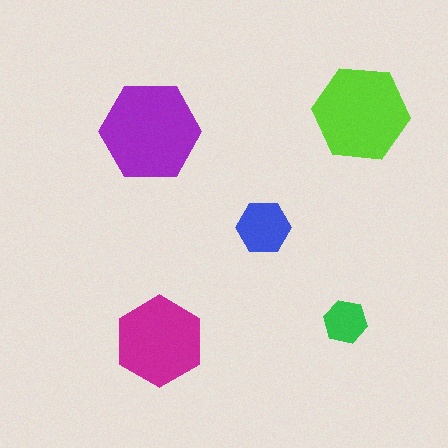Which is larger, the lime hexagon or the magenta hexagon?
The lime one.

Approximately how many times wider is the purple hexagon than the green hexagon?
About 2.5 times wider.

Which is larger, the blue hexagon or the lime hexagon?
The lime one.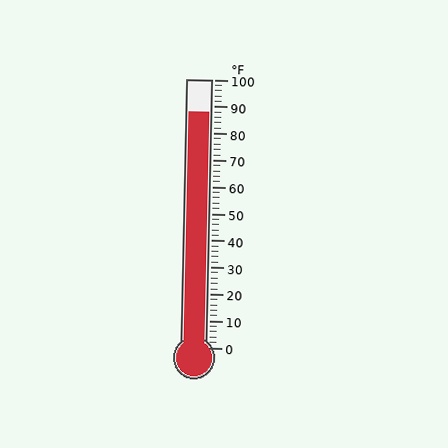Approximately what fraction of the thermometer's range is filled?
The thermometer is filled to approximately 90% of its range.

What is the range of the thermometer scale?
The thermometer scale ranges from 0°F to 100°F.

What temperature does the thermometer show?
The thermometer shows approximately 88°F.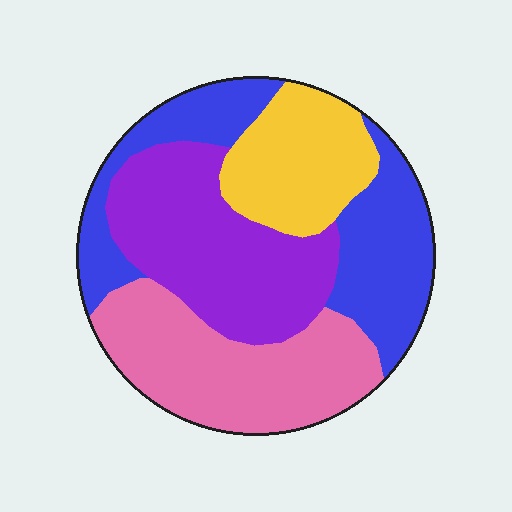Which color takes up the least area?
Yellow, at roughly 15%.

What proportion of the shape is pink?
Pink takes up about one quarter (1/4) of the shape.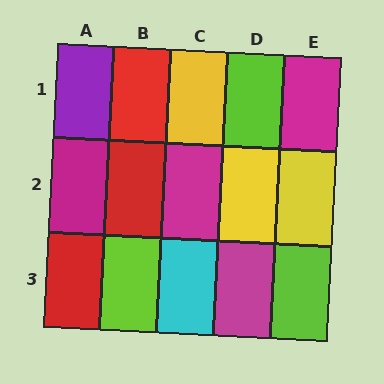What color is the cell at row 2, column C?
Magenta.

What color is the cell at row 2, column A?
Magenta.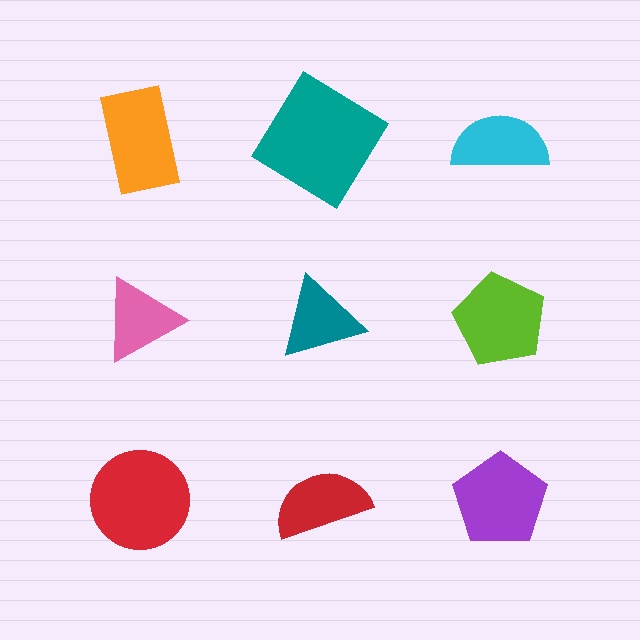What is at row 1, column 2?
A teal diamond.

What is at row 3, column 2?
A red semicircle.